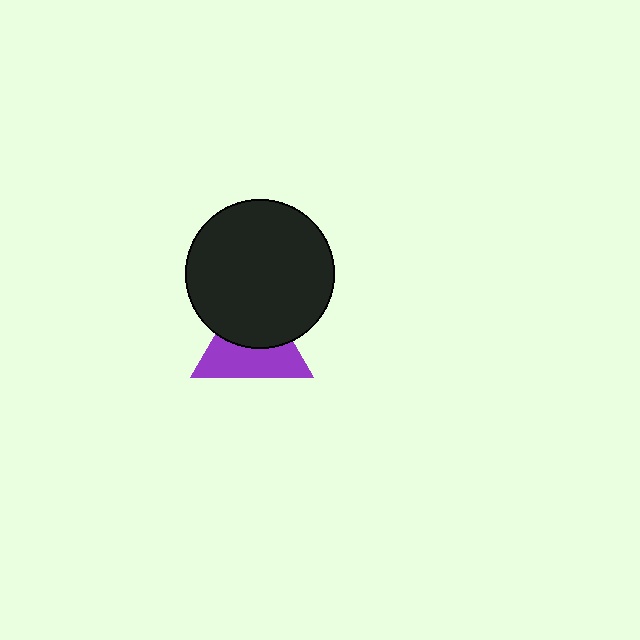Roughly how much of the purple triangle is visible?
About half of it is visible (roughly 52%).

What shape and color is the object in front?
The object in front is a black circle.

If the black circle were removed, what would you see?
You would see the complete purple triangle.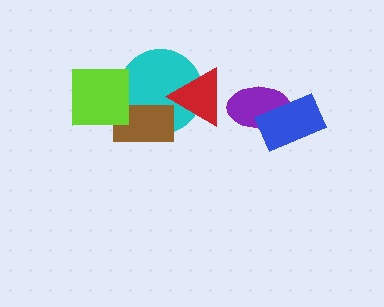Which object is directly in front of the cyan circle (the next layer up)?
The red triangle is directly in front of the cyan circle.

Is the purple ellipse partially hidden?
Yes, it is partially covered by another shape.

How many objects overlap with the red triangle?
1 object overlaps with the red triangle.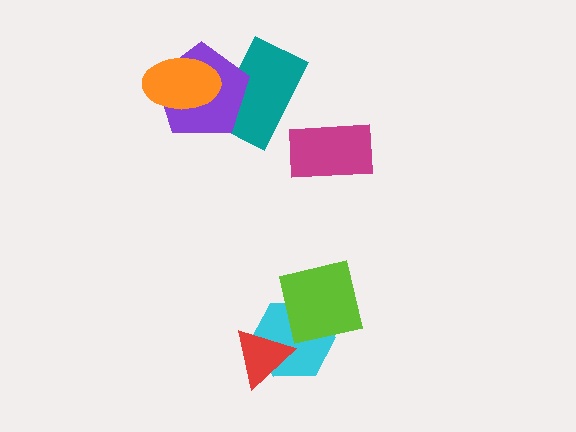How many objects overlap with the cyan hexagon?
2 objects overlap with the cyan hexagon.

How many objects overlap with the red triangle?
1 object overlaps with the red triangle.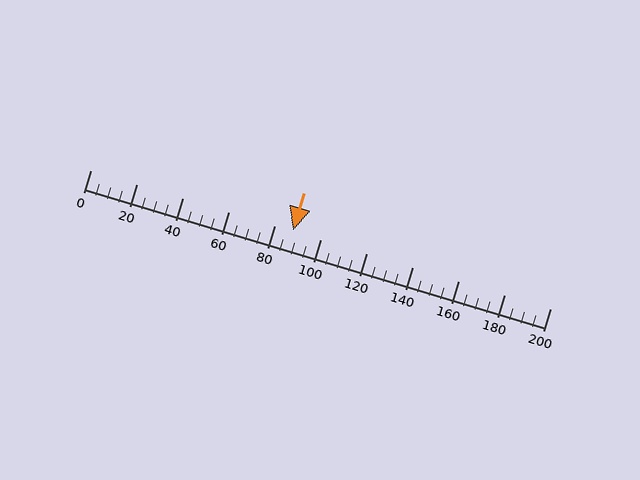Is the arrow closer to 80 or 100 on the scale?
The arrow is closer to 80.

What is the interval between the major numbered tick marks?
The major tick marks are spaced 20 units apart.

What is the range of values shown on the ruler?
The ruler shows values from 0 to 200.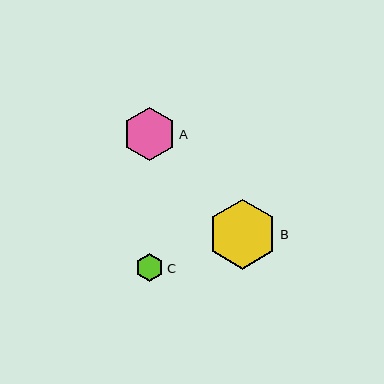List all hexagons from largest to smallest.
From largest to smallest: B, A, C.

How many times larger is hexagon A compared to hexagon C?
Hexagon A is approximately 1.9 times the size of hexagon C.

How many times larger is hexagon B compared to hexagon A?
Hexagon B is approximately 1.3 times the size of hexagon A.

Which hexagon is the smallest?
Hexagon C is the smallest with a size of approximately 28 pixels.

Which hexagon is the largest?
Hexagon B is the largest with a size of approximately 70 pixels.